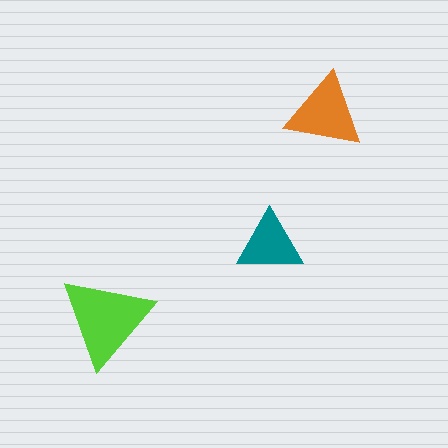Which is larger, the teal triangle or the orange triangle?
The orange one.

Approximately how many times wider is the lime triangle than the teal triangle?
About 1.5 times wider.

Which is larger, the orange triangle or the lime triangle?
The lime one.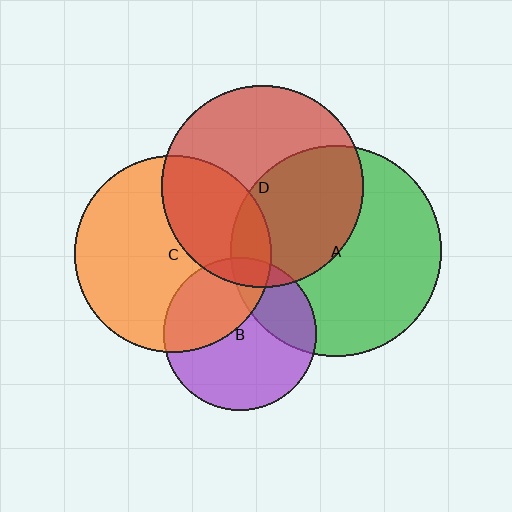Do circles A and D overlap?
Yes.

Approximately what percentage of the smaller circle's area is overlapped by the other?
Approximately 45%.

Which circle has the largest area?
Circle A (green).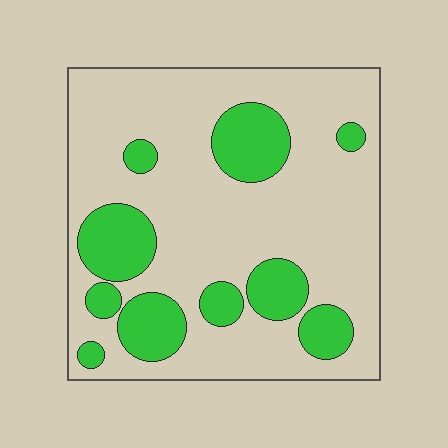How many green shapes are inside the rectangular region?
10.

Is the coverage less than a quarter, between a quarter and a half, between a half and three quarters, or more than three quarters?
Less than a quarter.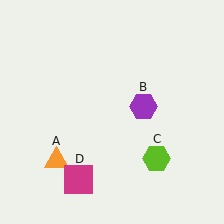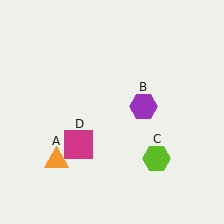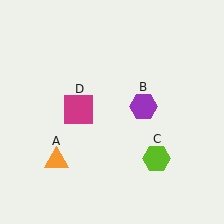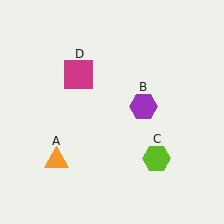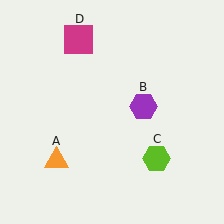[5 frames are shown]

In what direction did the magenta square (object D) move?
The magenta square (object D) moved up.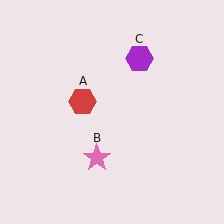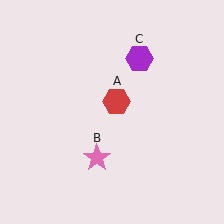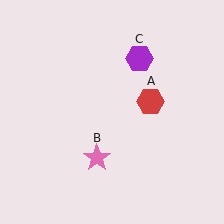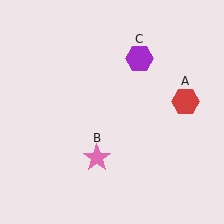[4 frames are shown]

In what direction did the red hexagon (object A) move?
The red hexagon (object A) moved right.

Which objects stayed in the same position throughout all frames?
Pink star (object B) and purple hexagon (object C) remained stationary.